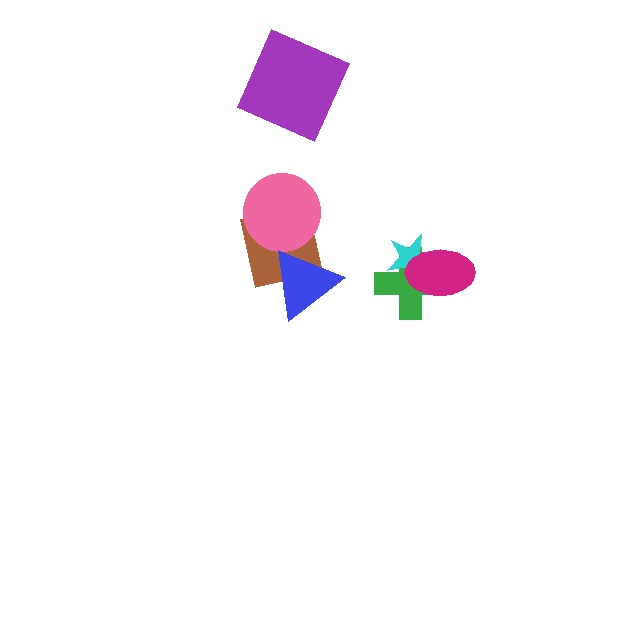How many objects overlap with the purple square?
0 objects overlap with the purple square.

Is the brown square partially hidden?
Yes, it is partially covered by another shape.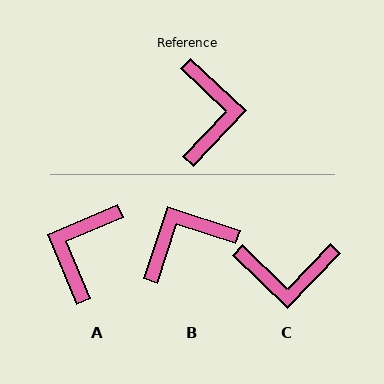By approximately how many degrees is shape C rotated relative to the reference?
Approximately 91 degrees clockwise.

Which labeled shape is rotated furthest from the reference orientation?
A, about 156 degrees away.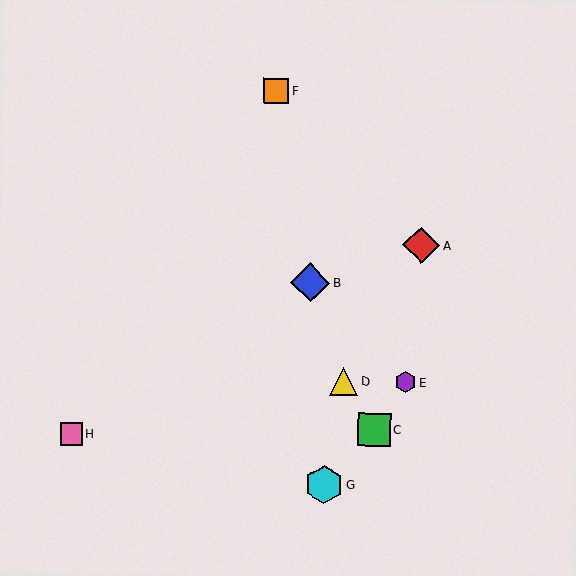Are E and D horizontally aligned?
Yes, both are at y≈383.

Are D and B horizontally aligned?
No, D is at y≈381 and B is at y≈283.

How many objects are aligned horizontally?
2 objects (D, E) are aligned horizontally.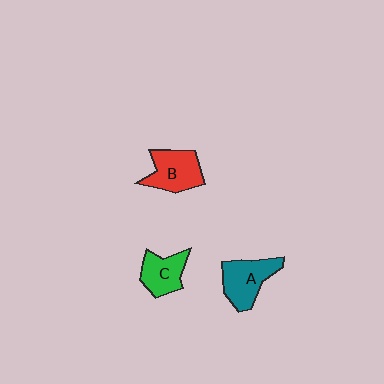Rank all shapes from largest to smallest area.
From largest to smallest: A (teal), B (red), C (green).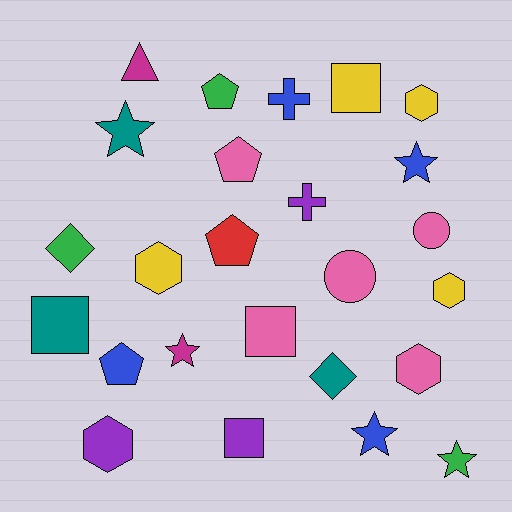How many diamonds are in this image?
There are 2 diamonds.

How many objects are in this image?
There are 25 objects.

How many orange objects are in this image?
There are no orange objects.